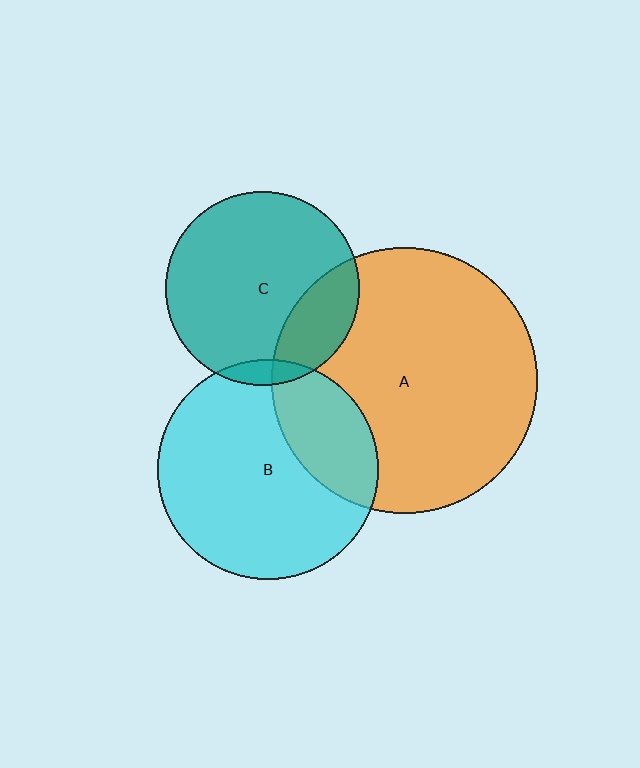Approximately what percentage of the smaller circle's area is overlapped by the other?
Approximately 25%.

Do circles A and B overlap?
Yes.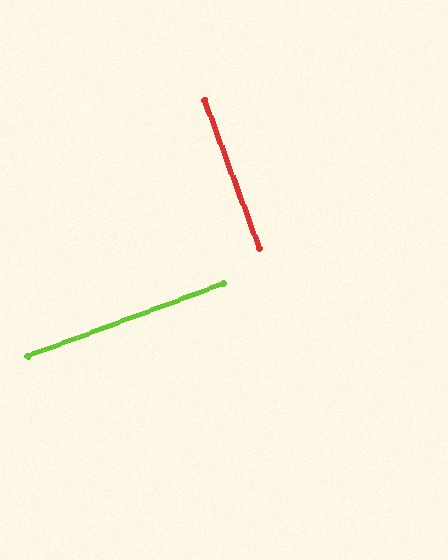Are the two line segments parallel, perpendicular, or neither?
Perpendicular — they meet at approximately 90°.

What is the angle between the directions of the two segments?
Approximately 90 degrees.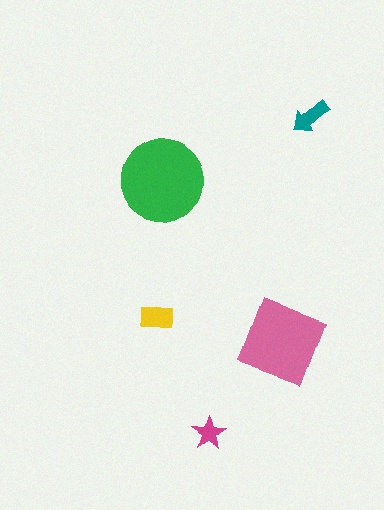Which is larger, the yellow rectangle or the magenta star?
The yellow rectangle.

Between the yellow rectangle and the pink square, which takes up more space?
The pink square.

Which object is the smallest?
The magenta star.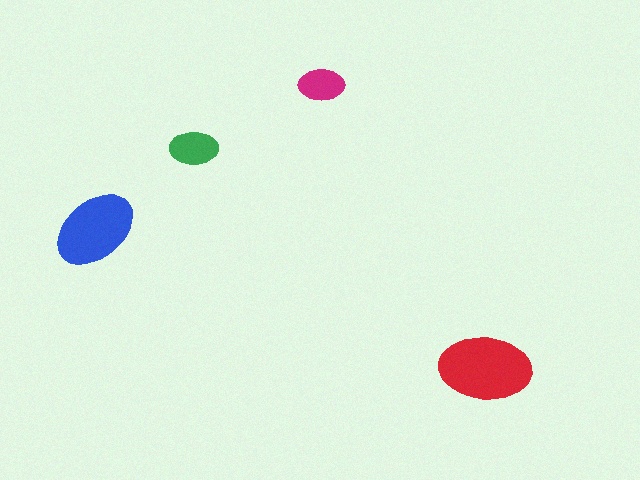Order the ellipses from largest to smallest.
the red one, the blue one, the green one, the magenta one.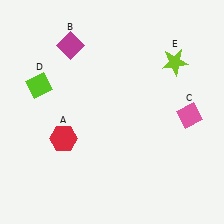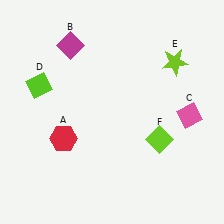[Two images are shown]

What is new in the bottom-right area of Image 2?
A lime diamond (F) was added in the bottom-right area of Image 2.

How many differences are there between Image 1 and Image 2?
There is 1 difference between the two images.